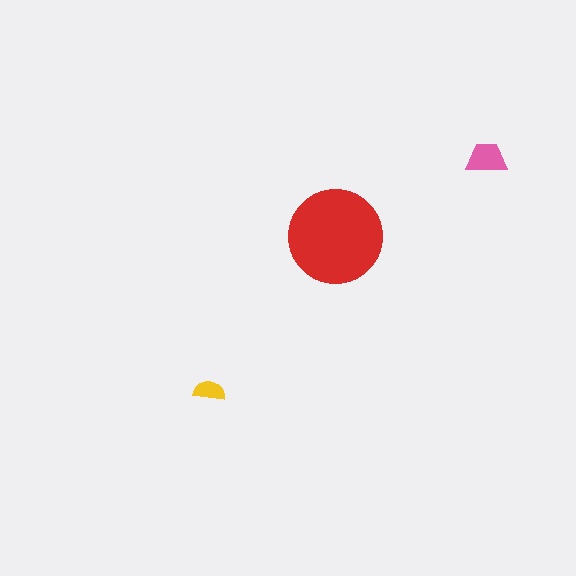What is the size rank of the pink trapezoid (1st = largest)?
2nd.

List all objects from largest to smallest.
The red circle, the pink trapezoid, the yellow semicircle.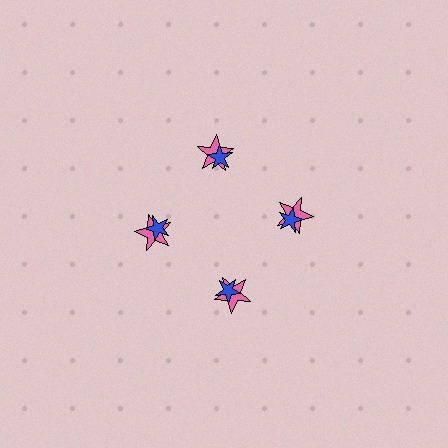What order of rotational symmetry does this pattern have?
This pattern has 4-fold rotational symmetry.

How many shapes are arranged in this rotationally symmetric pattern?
There are 8 shapes, arranged in 4 groups of 2.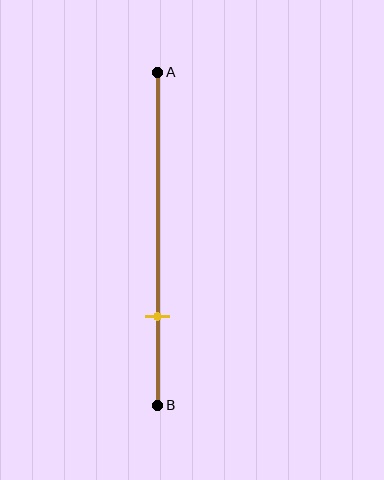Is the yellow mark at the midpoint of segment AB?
No, the mark is at about 75% from A, not at the 50% midpoint.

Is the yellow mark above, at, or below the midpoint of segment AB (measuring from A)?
The yellow mark is below the midpoint of segment AB.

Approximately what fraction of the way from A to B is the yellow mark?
The yellow mark is approximately 75% of the way from A to B.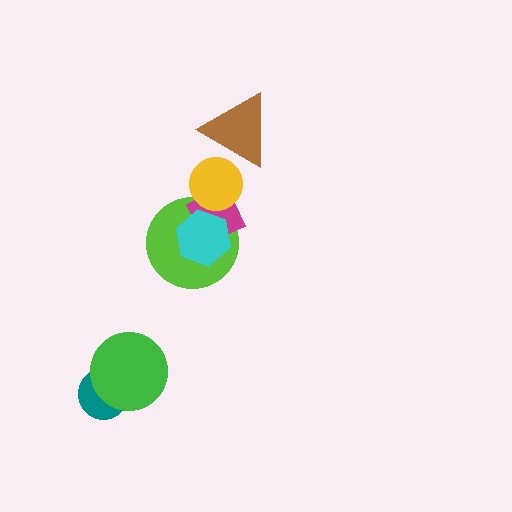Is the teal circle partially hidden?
Yes, it is partially covered by another shape.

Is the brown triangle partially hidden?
Yes, it is partially covered by another shape.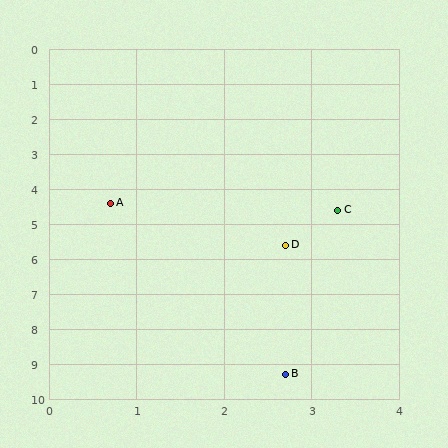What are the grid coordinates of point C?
Point C is at approximately (3.3, 4.6).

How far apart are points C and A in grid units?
Points C and A are about 2.6 grid units apart.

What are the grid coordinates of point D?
Point D is at approximately (2.7, 5.6).